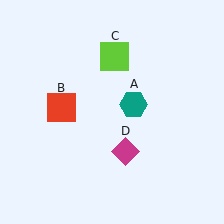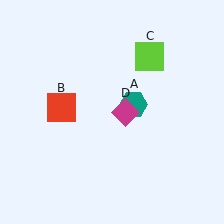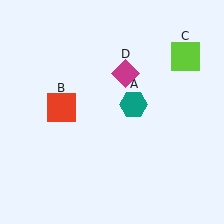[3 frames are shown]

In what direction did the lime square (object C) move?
The lime square (object C) moved right.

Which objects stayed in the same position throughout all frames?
Teal hexagon (object A) and red square (object B) remained stationary.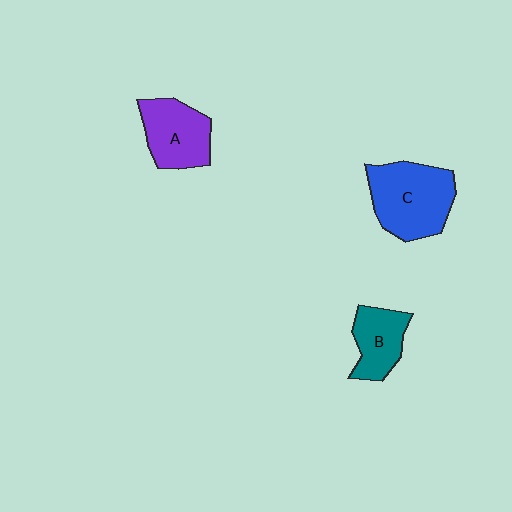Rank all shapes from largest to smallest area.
From largest to smallest: C (blue), A (purple), B (teal).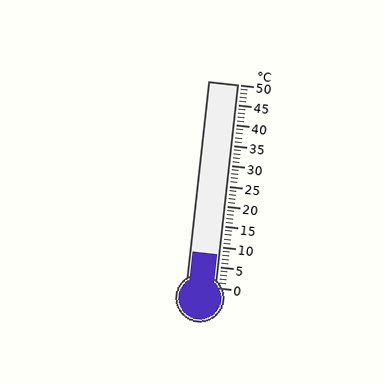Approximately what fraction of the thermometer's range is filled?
The thermometer is filled to approximately 15% of its range.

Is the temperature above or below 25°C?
The temperature is below 25°C.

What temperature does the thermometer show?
The thermometer shows approximately 8°C.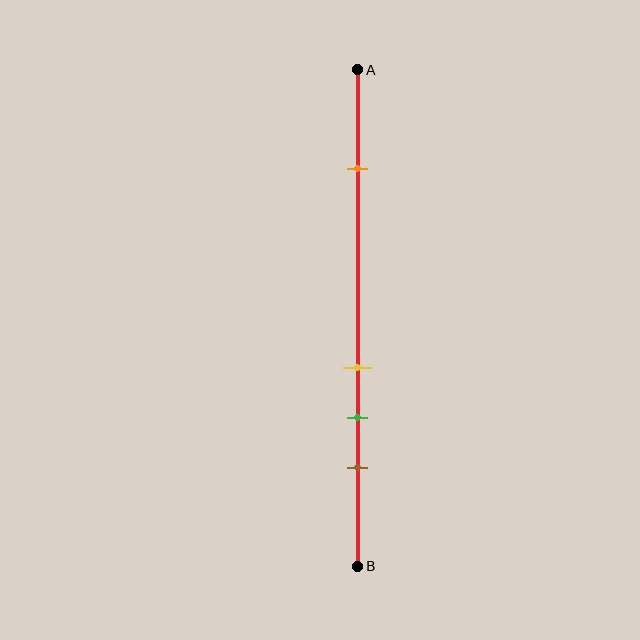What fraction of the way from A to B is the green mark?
The green mark is approximately 70% (0.7) of the way from A to B.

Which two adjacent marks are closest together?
The yellow and green marks are the closest adjacent pair.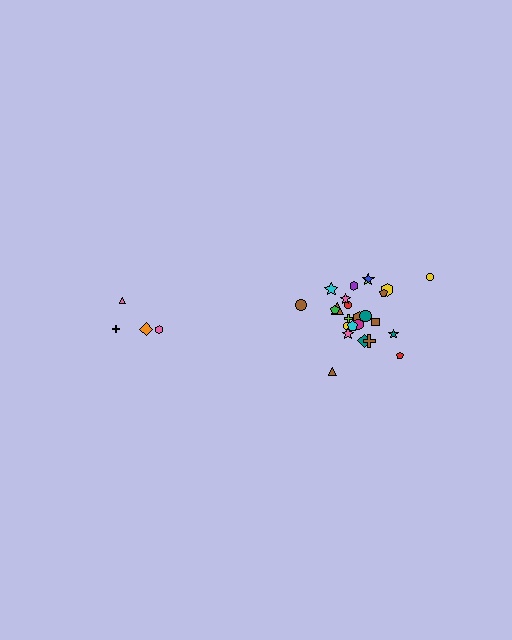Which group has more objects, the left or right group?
The right group.